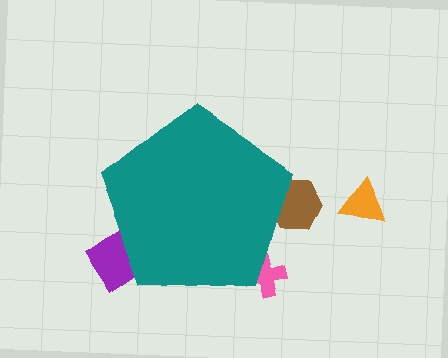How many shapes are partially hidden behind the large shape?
3 shapes are partially hidden.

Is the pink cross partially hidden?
Yes, the pink cross is partially hidden behind the teal pentagon.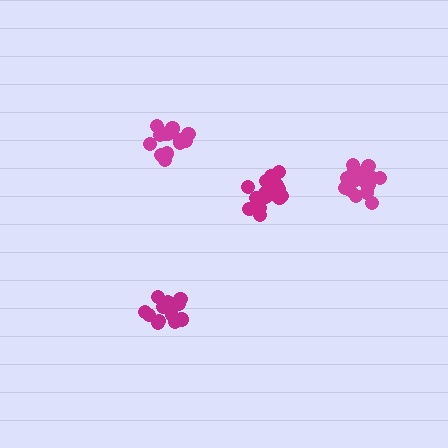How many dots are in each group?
Group 1: 19 dots, Group 2: 16 dots, Group 3: 13 dots, Group 4: 19 dots (67 total).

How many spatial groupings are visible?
There are 4 spatial groupings.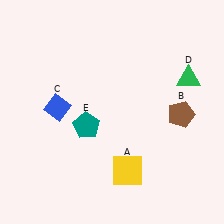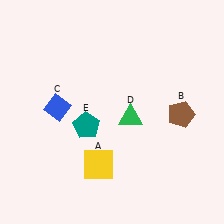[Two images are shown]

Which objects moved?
The objects that moved are: the yellow square (A), the green triangle (D).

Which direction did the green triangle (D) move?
The green triangle (D) moved left.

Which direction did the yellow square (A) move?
The yellow square (A) moved left.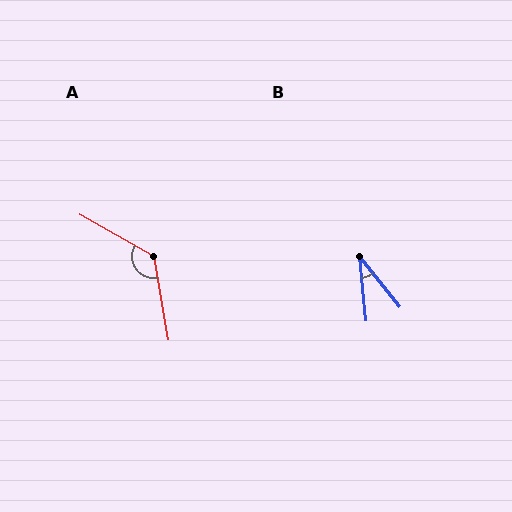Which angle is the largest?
A, at approximately 129 degrees.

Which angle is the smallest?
B, at approximately 33 degrees.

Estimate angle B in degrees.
Approximately 33 degrees.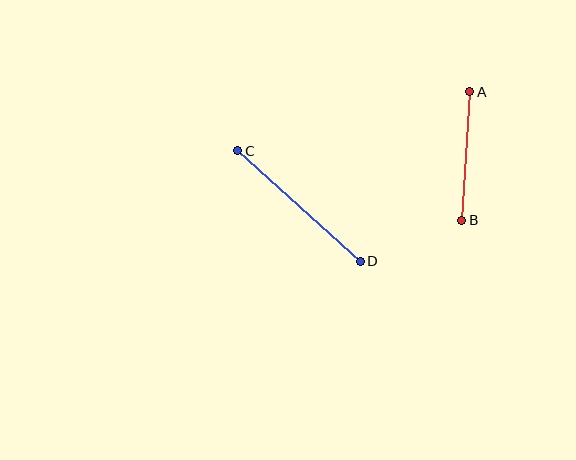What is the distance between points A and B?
The distance is approximately 129 pixels.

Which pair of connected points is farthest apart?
Points C and D are farthest apart.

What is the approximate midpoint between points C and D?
The midpoint is at approximately (299, 206) pixels.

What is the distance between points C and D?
The distance is approximately 165 pixels.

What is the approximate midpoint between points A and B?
The midpoint is at approximately (466, 156) pixels.